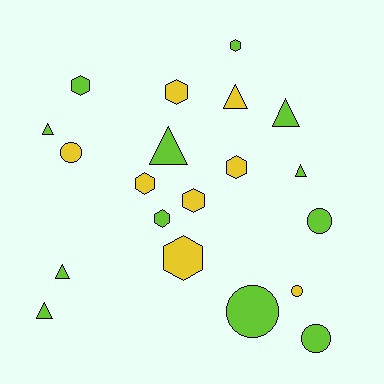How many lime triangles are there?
There are 6 lime triangles.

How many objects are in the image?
There are 20 objects.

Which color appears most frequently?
Lime, with 12 objects.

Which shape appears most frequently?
Hexagon, with 8 objects.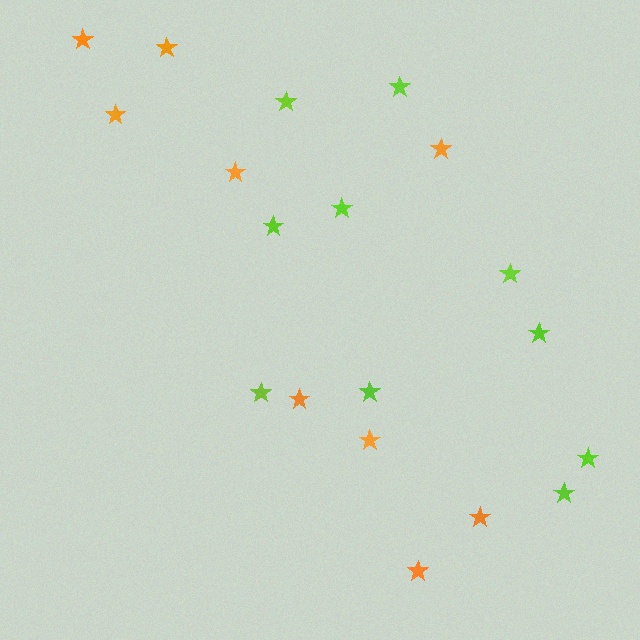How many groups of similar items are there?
There are 2 groups: one group of lime stars (10) and one group of orange stars (9).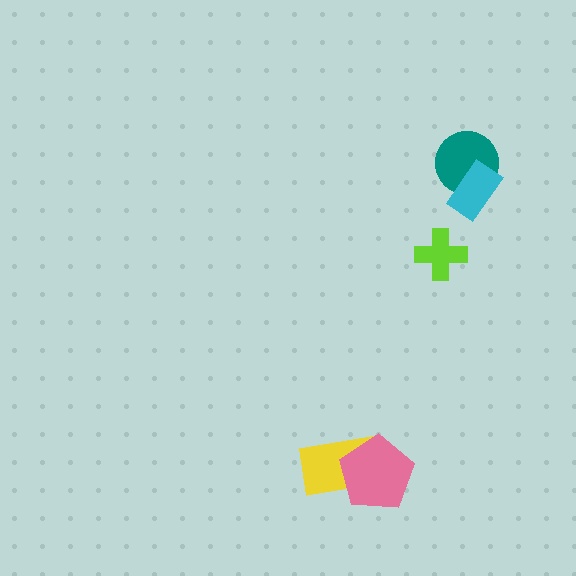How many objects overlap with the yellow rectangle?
1 object overlaps with the yellow rectangle.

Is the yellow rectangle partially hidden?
Yes, it is partially covered by another shape.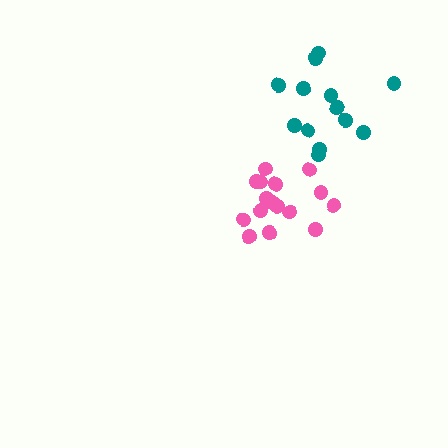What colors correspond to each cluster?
The clusters are colored: pink, teal.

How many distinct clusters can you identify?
There are 2 distinct clusters.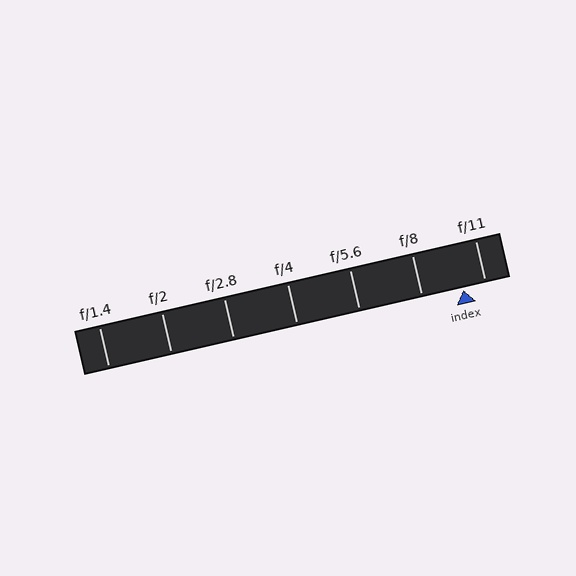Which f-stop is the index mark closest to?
The index mark is closest to f/11.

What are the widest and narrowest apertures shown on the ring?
The widest aperture shown is f/1.4 and the narrowest is f/11.